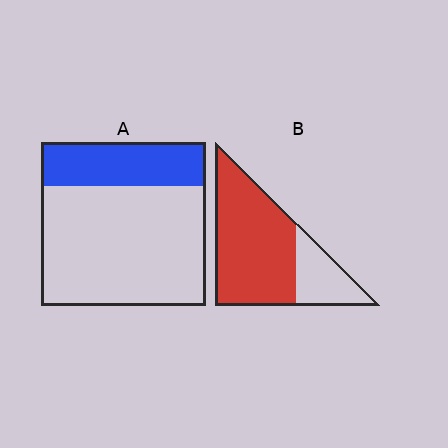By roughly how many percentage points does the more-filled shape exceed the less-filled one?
By roughly 45 percentage points (B over A).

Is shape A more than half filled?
No.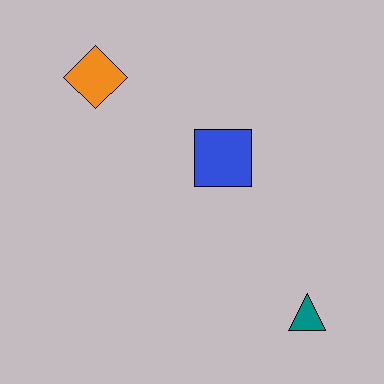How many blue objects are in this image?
There is 1 blue object.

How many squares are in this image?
There is 1 square.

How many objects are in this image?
There are 3 objects.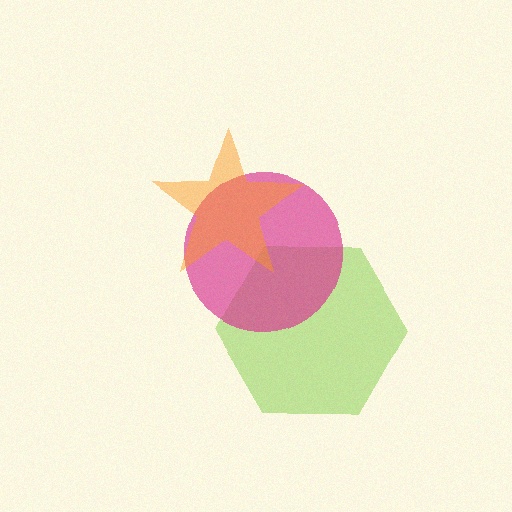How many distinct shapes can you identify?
There are 3 distinct shapes: a lime hexagon, a magenta circle, an orange star.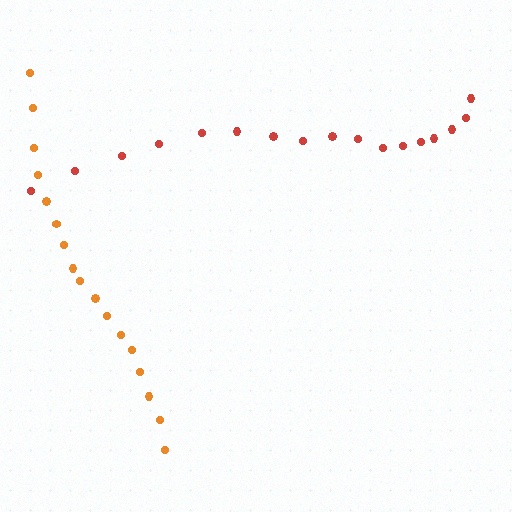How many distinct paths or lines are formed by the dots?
There are 2 distinct paths.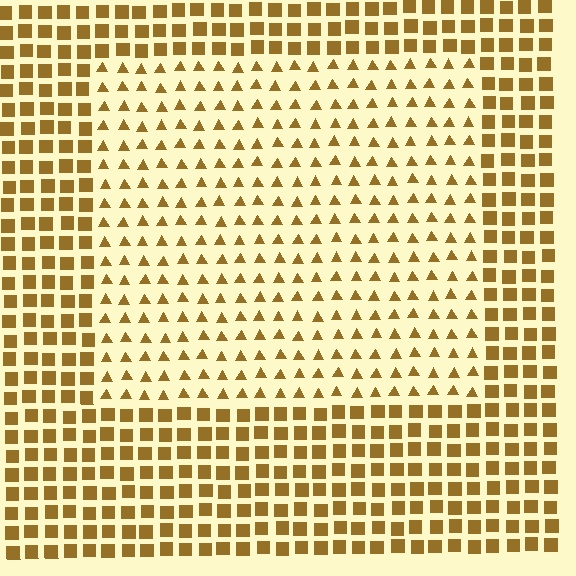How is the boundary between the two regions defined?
The boundary is defined by a change in element shape: triangles inside vs. squares outside. All elements share the same color and spacing.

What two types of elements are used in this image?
The image uses triangles inside the rectangle region and squares outside it.